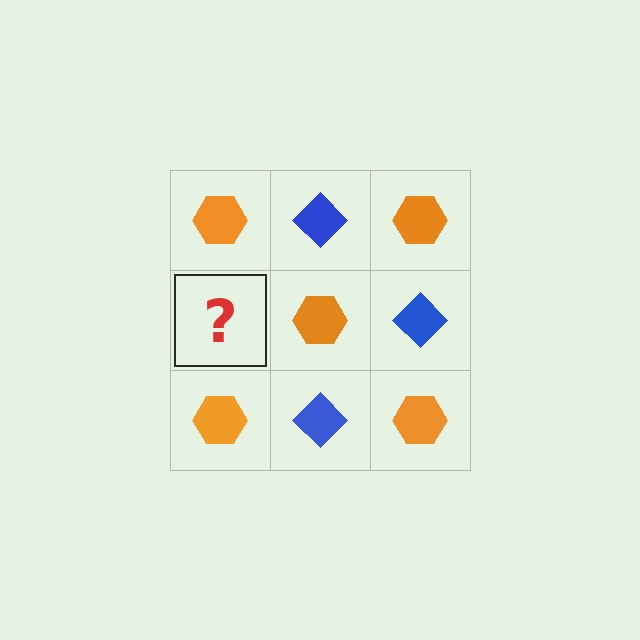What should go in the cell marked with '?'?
The missing cell should contain a blue diamond.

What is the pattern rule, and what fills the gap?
The rule is that it alternates orange hexagon and blue diamond in a checkerboard pattern. The gap should be filled with a blue diamond.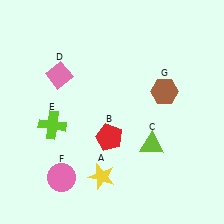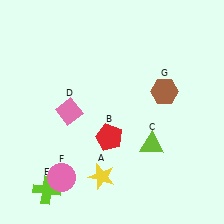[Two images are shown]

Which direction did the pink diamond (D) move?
The pink diamond (D) moved down.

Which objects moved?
The objects that moved are: the pink diamond (D), the lime cross (E).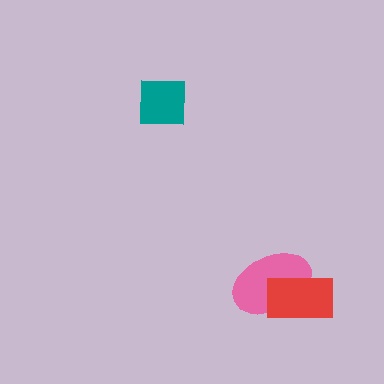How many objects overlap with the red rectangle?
1 object overlaps with the red rectangle.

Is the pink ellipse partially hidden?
Yes, it is partially covered by another shape.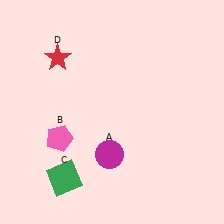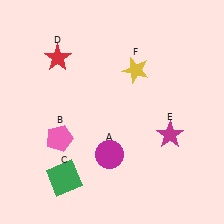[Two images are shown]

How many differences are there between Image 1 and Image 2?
There are 2 differences between the two images.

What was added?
A magenta star (E), a yellow star (F) were added in Image 2.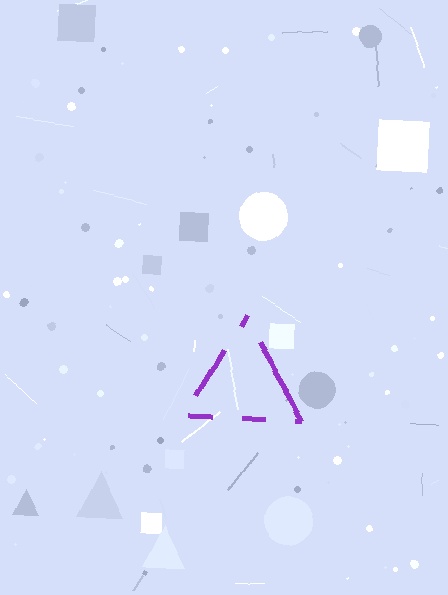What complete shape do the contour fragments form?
The contour fragments form a triangle.